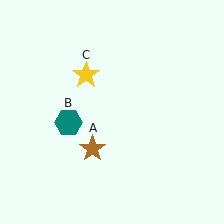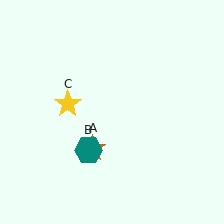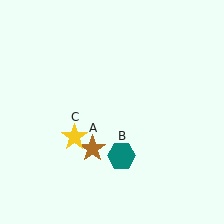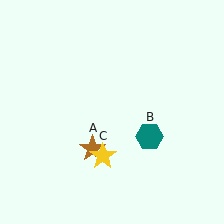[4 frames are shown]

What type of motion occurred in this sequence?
The teal hexagon (object B), yellow star (object C) rotated counterclockwise around the center of the scene.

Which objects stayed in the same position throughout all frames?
Brown star (object A) remained stationary.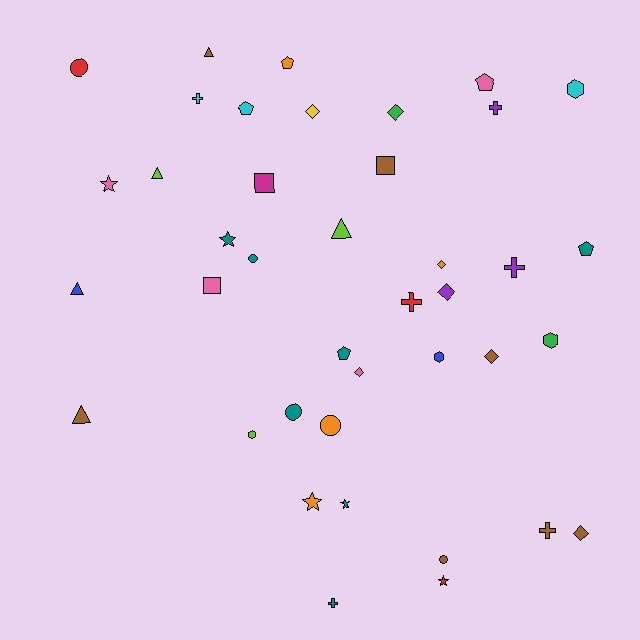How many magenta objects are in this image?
There is 1 magenta object.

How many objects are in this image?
There are 40 objects.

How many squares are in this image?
There are 3 squares.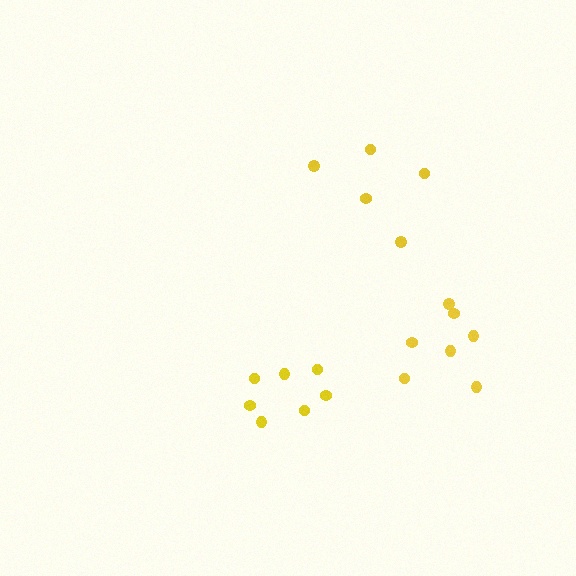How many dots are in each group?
Group 1: 5 dots, Group 2: 7 dots, Group 3: 7 dots (19 total).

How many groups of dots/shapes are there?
There are 3 groups.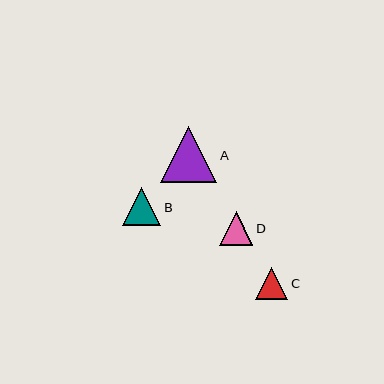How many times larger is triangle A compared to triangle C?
Triangle A is approximately 1.8 times the size of triangle C.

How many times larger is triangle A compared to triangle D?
Triangle A is approximately 1.7 times the size of triangle D.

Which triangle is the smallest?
Triangle C is the smallest with a size of approximately 32 pixels.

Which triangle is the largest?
Triangle A is the largest with a size of approximately 56 pixels.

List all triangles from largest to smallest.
From largest to smallest: A, B, D, C.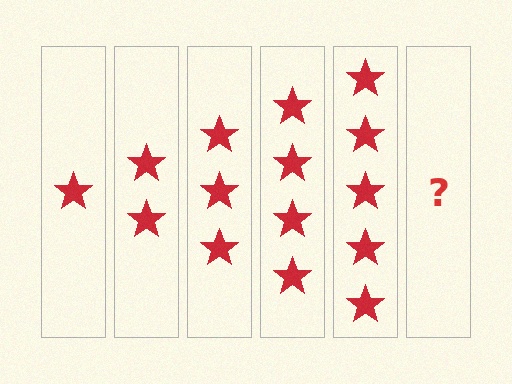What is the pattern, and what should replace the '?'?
The pattern is that each step adds one more star. The '?' should be 6 stars.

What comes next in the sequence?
The next element should be 6 stars.